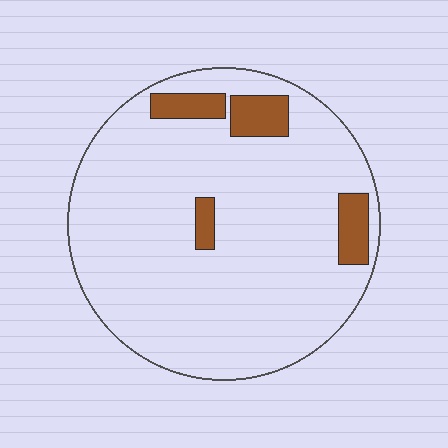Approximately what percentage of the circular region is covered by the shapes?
Approximately 10%.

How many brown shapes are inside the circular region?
4.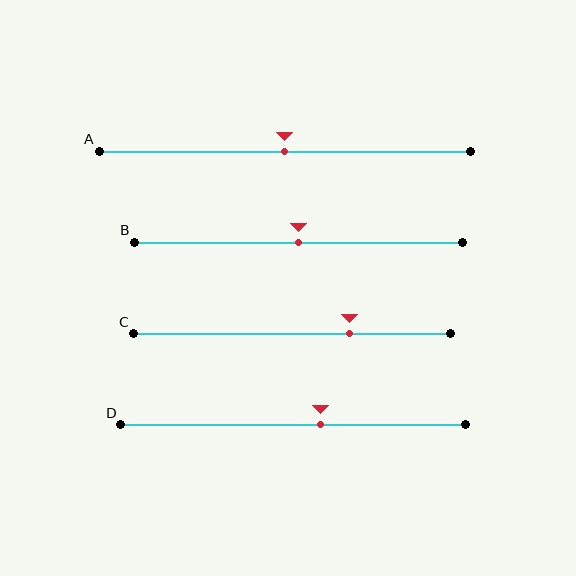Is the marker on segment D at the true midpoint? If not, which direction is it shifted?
No, the marker on segment D is shifted to the right by about 8% of the segment length.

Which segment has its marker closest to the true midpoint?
Segment A has its marker closest to the true midpoint.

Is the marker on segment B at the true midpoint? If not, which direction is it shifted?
Yes, the marker on segment B is at the true midpoint.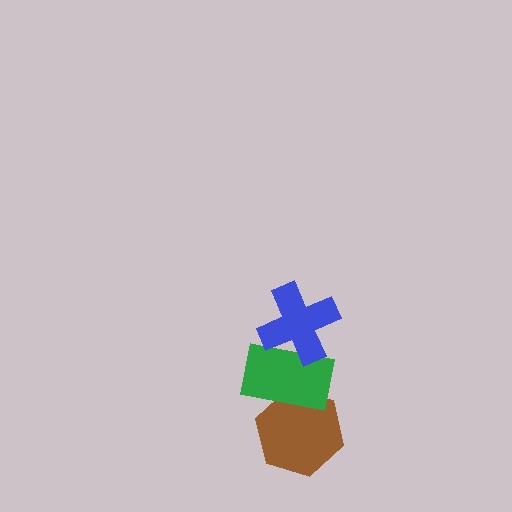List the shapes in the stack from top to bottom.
From top to bottom: the blue cross, the green rectangle, the brown hexagon.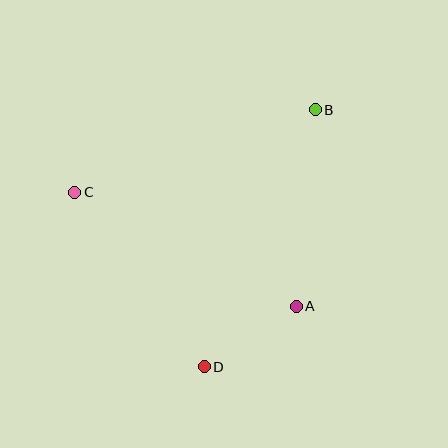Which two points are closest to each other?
Points A and D are closest to each other.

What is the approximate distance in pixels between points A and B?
The distance between A and B is approximately 197 pixels.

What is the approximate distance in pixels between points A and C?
The distance between A and C is approximately 249 pixels.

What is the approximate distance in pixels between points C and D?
The distance between C and D is approximately 217 pixels.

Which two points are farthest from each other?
Points B and D are farthest from each other.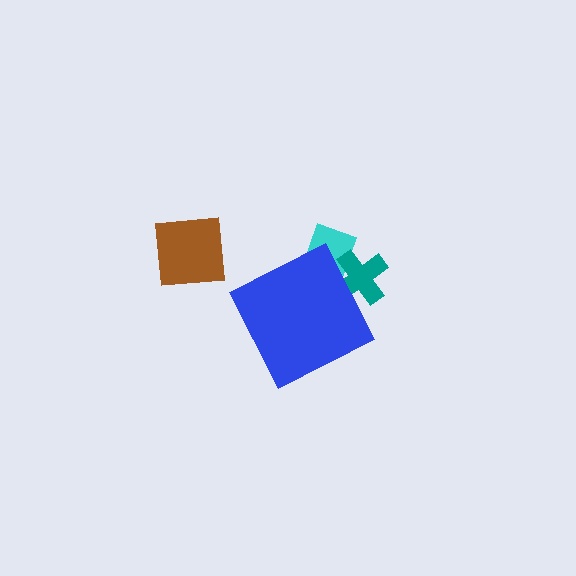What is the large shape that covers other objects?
A blue diamond.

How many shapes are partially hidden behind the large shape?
2 shapes are partially hidden.